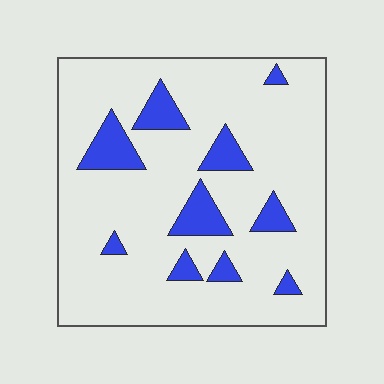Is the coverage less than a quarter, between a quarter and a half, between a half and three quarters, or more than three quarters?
Less than a quarter.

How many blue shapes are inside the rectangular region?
10.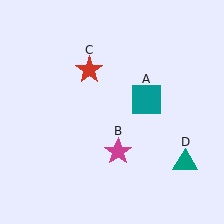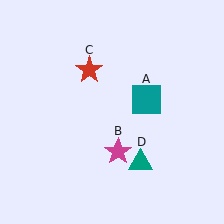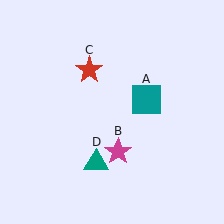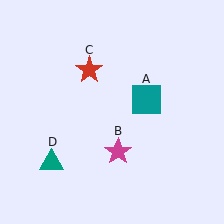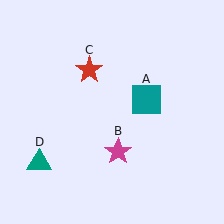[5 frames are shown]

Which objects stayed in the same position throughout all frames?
Teal square (object A) and magenta star (object B) and red star (object C) remained stationary.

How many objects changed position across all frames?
1 object changed position: teal triangle (object D).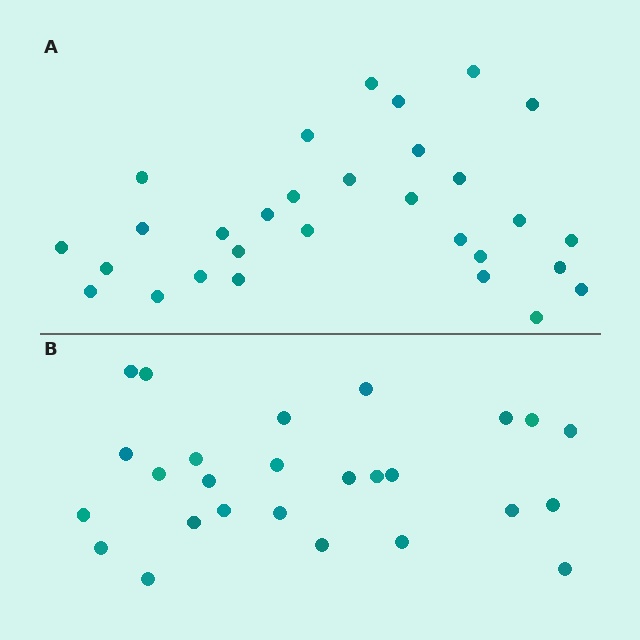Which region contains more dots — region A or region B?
Region A (the top region) has more dots.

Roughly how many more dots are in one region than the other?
Region A has about 4 more dots than region B.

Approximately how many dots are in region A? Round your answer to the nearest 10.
About 30 dots.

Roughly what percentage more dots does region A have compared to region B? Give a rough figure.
About 15% more.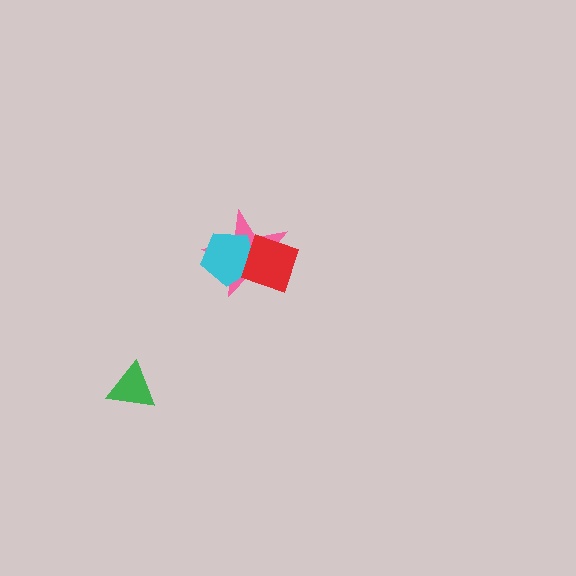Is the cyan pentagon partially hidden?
Yes, it is partially covered by another shape.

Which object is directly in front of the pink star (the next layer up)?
The cyan pentagon is directly in front of the pink star.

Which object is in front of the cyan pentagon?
The red diamond is in front of the cyan pentagon.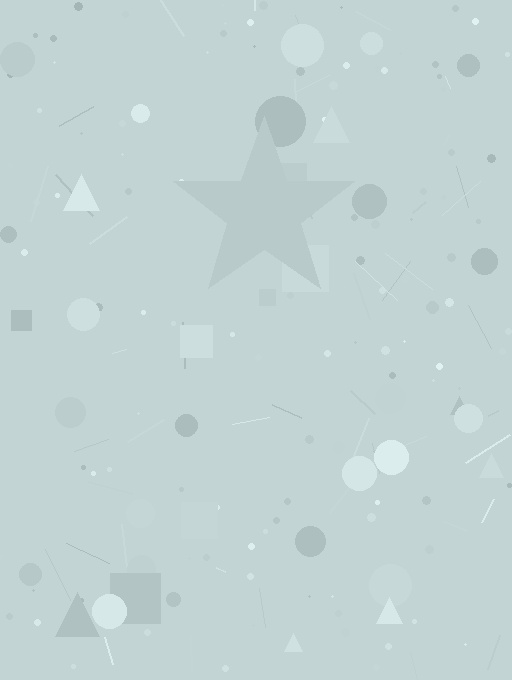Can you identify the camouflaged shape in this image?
The camouflaged shape is a star.